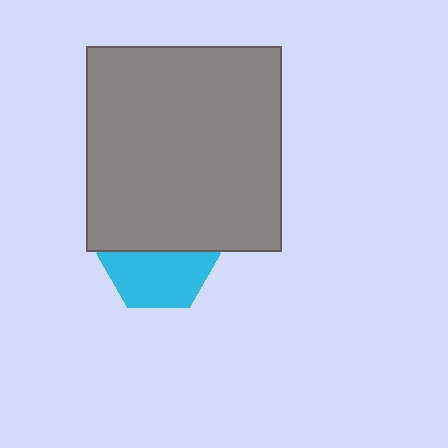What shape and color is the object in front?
The object in front is a gray rectangle.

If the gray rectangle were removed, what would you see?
You would see the complete cyan hexagon.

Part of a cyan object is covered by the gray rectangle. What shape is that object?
It is a hexagon.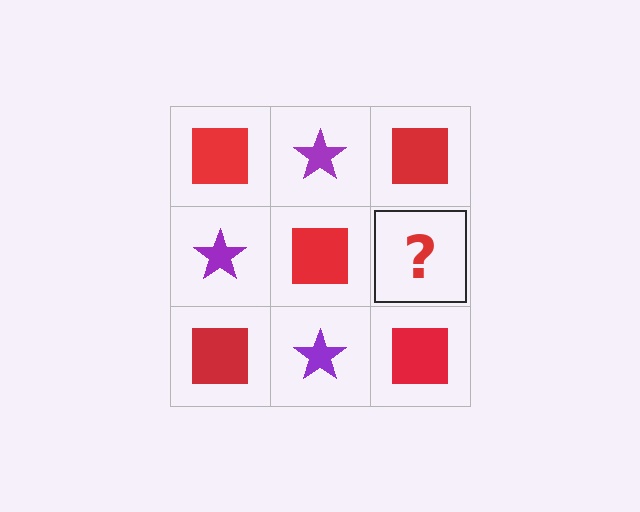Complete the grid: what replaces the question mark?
The question mark should be replaced with a purple star.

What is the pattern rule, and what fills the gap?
The rule is that it alternates red square and purple star in a checkerboard pattern. The gap should be filled with a purple star.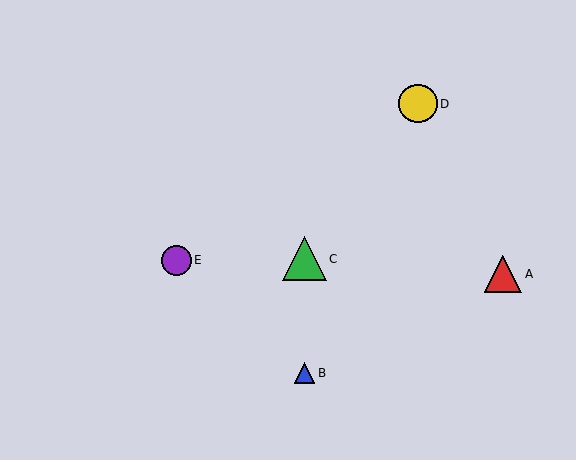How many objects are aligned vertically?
2 objects (B, C) are aligned vertically.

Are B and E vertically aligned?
No, B is at x≈304 and E is at x≈177.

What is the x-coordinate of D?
Object D is at x≈418.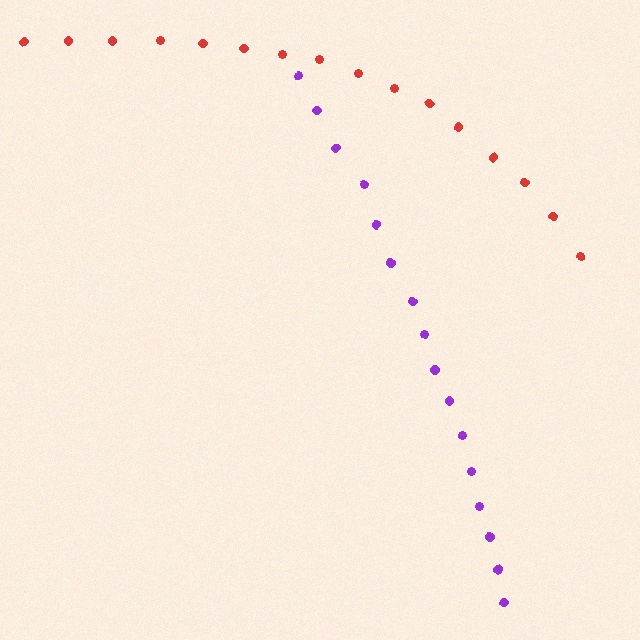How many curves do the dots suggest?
There are 2 distinct paths.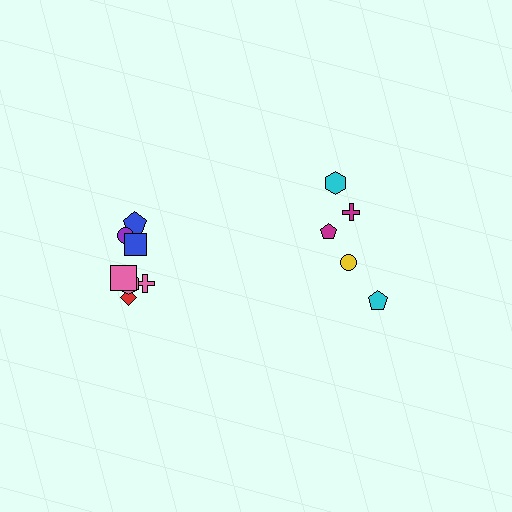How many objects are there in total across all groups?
There are 12 objects.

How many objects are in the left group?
There are 7 objects.